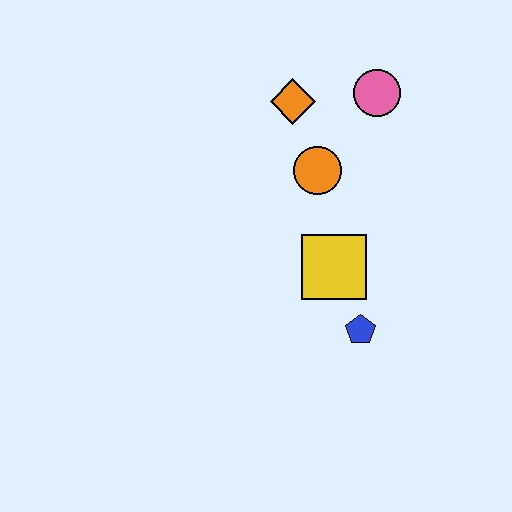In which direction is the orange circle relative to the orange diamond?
The orange circle is below the orange diamond.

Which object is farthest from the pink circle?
The blue pentagon is farthest from the pink circle.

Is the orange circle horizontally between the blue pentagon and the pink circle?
No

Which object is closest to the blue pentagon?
The yellow square is closest to the blue pentagon.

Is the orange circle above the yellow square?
Yes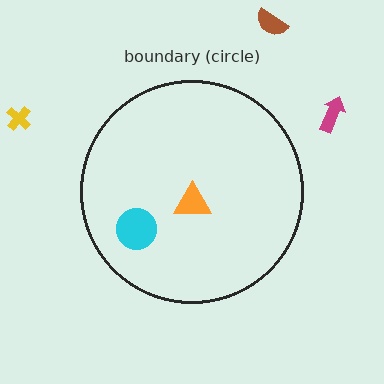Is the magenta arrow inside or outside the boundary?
Outside.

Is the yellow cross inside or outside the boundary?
Outside.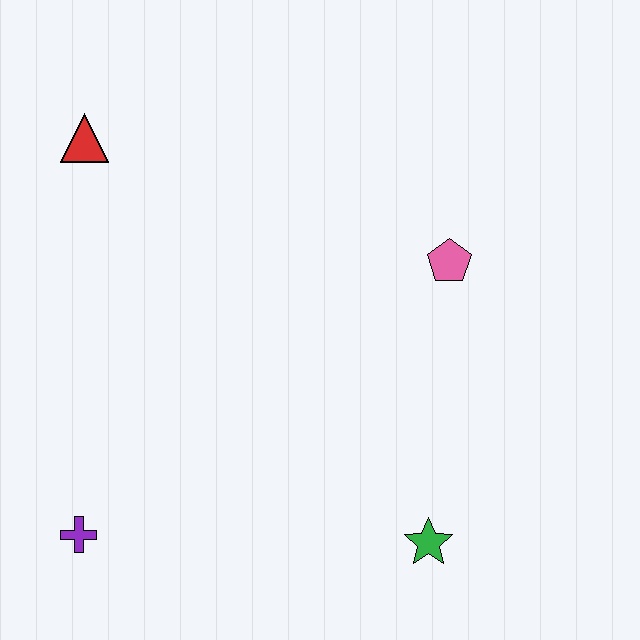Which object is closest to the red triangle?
The pink pentagon is closest to the red triangle.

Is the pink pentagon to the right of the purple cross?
Yes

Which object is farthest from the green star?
The red triangle is farthest from the green star.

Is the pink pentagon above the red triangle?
No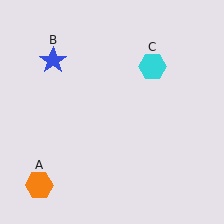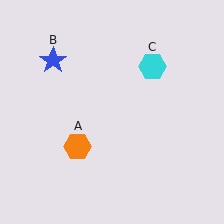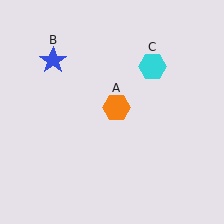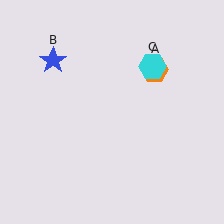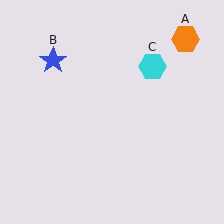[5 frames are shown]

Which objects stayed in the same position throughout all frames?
Blue star (object B) and cyan hexagon (object C) remained stationary.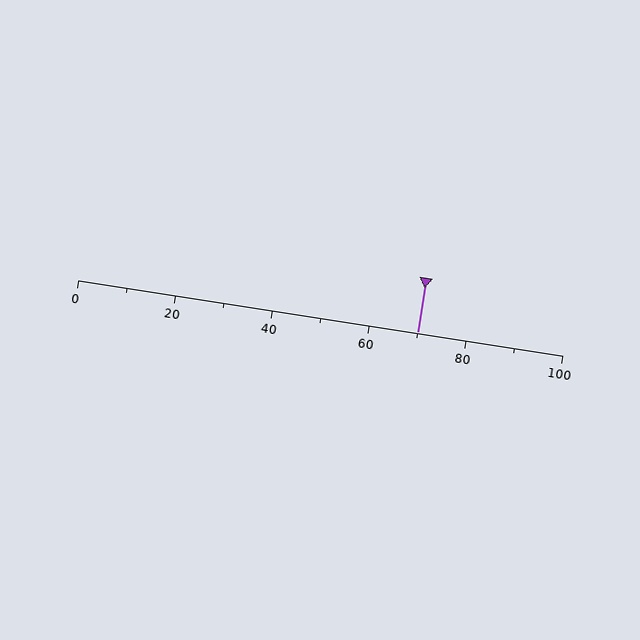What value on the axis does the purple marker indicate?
The marker indicates approximately 70.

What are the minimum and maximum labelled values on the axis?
The axis runs from 0 to 100.